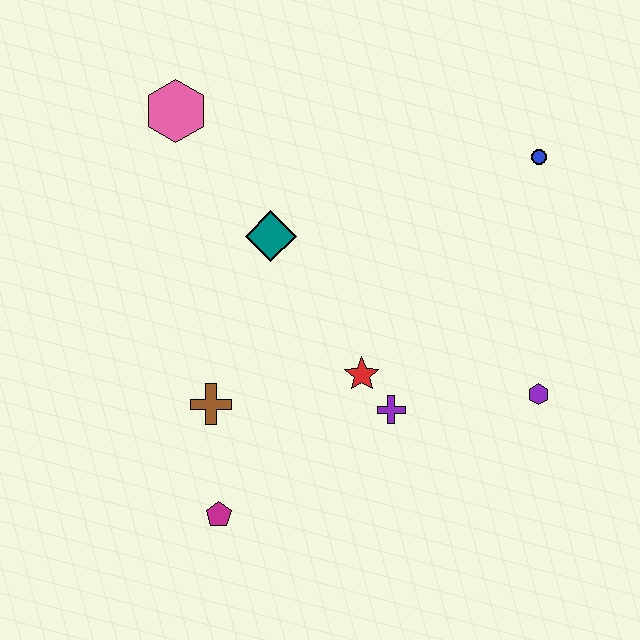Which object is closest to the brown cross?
The magenta pentagon is closest to the brown cross.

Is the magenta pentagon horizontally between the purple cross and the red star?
No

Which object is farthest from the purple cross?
The pink hexagon is farthest from the purple cross.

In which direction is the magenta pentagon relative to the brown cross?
The magenta pentagon is below the brown cross.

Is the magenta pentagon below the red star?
Yes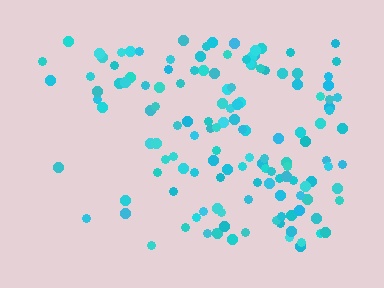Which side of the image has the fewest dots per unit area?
The left.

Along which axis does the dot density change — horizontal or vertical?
Horizontal.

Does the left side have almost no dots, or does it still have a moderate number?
Still a moderate number, just noticeably fewer than the right.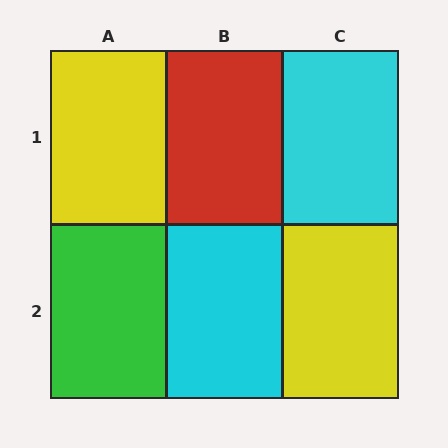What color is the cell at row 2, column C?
Yellow.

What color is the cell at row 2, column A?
Green.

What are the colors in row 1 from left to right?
Yellow, red, cyan.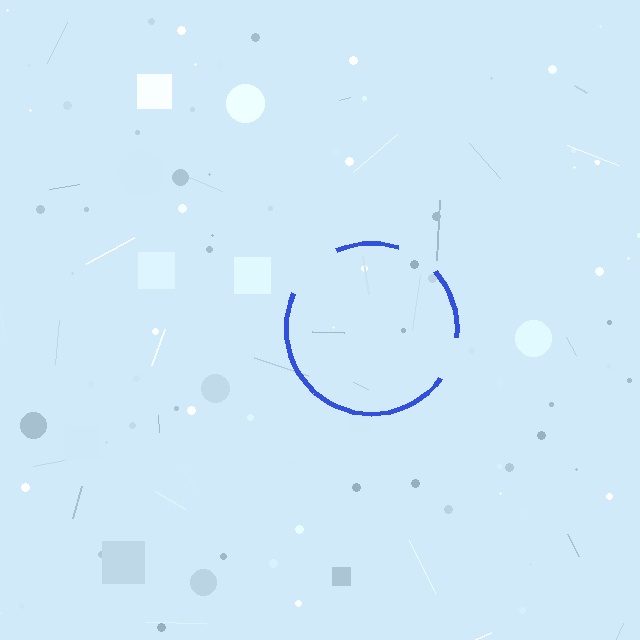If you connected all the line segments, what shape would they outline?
They would outline a circle.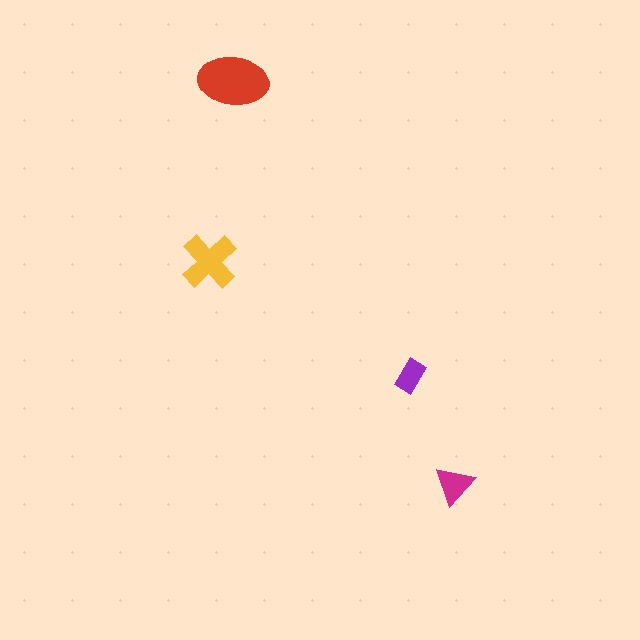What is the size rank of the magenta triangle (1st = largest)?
3rd.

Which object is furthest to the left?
The yellow cross is leftmost.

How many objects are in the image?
There are 4 objects in the image.